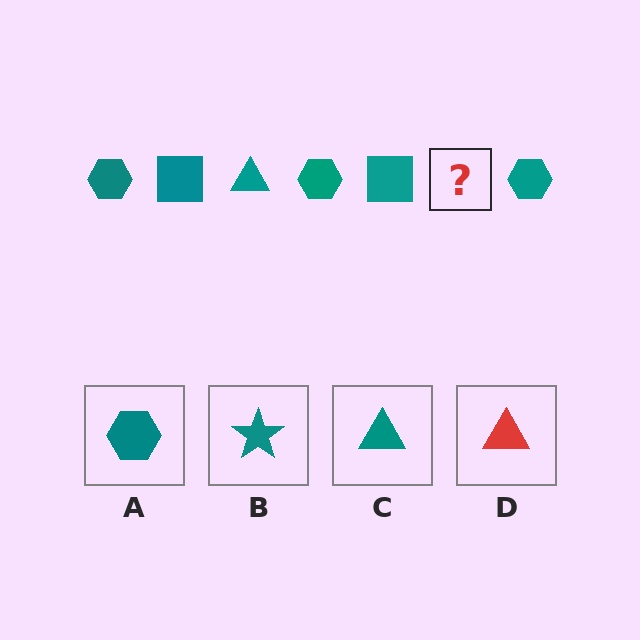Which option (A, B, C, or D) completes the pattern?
C.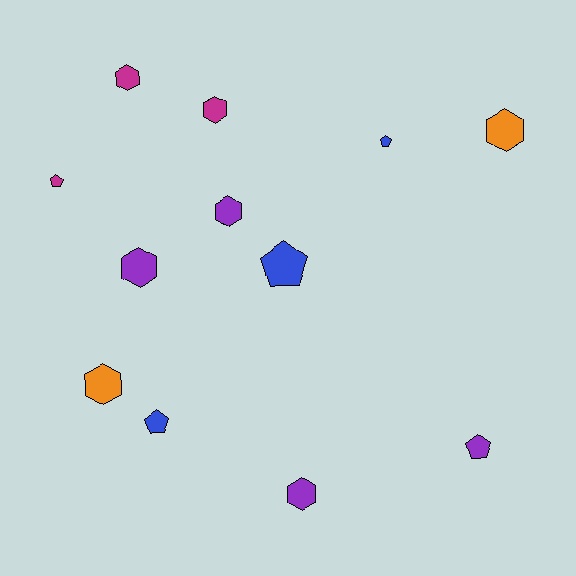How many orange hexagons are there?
There are 2 orange hexagons.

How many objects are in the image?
There are 12 objects.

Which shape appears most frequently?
Hexagon, with 7 objects.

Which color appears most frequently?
Purple, with 4 objects.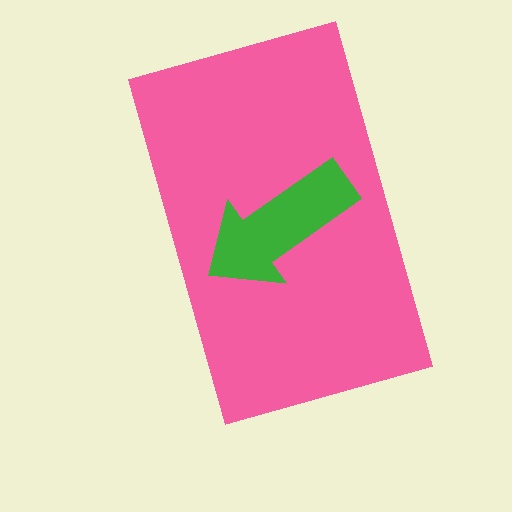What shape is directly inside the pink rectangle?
The green arrow.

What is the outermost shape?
The pink rectangle.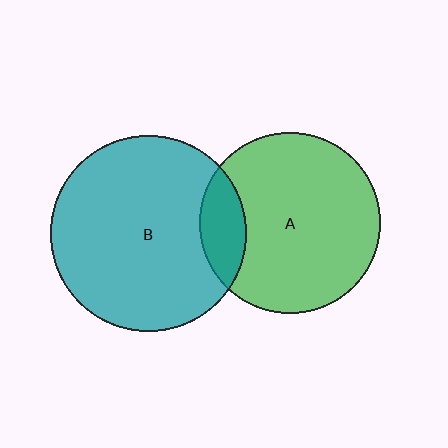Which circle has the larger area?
Circle B (teal).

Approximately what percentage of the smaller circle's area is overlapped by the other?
Approximately 15%.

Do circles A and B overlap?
Yes.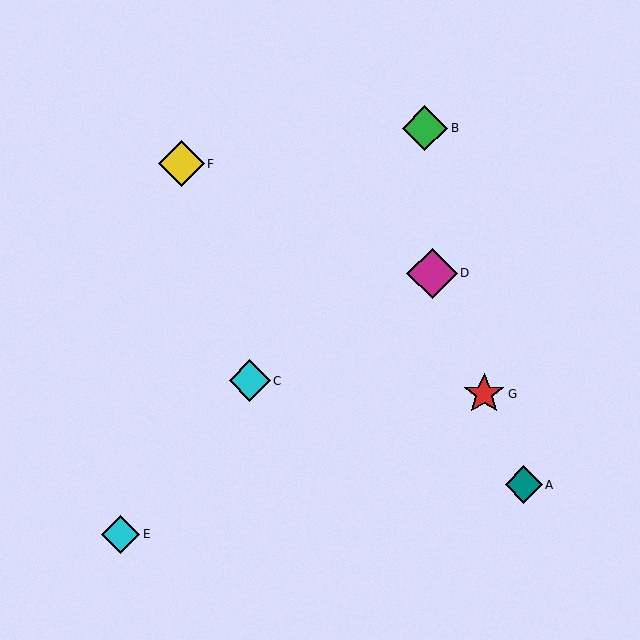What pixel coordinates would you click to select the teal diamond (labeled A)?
Click at (524, 485) to select the teal diamond A.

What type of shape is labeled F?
Shape F is a yellow diamond.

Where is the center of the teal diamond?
The center of the teal diamond is at (524, 485).